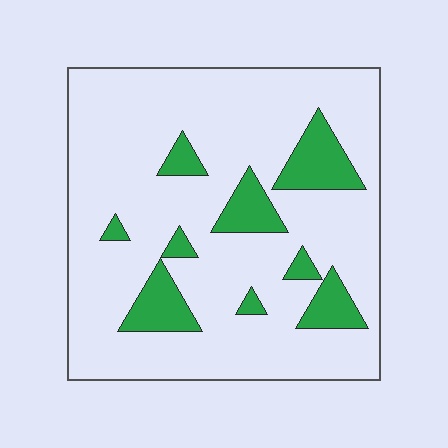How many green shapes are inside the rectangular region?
9.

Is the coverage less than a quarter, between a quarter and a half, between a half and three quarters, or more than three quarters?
Less than a quarter.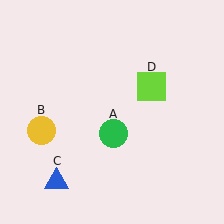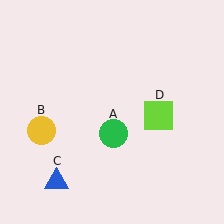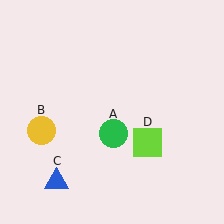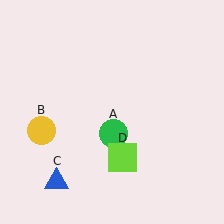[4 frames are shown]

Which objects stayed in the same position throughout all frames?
Green circle (object A) and yellow circle (object B) and blue triangle (object C) remained stationary.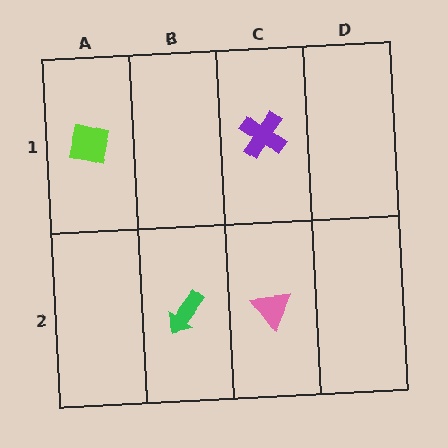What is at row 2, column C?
A pink triangle.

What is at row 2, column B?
A green arrow.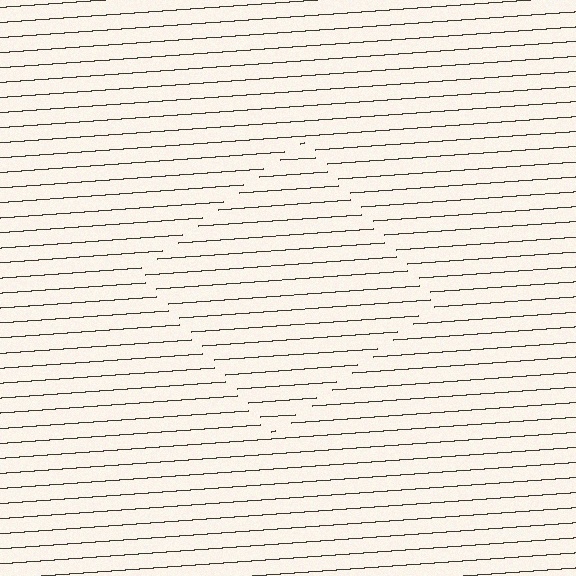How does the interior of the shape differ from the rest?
The interior of the shape contains the same grating, shifted by half a period — the contour is defined by the phase discontinuity where line-ends from the inner and outer gratings abut.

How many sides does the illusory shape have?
4 sides — the line-ends trace a square.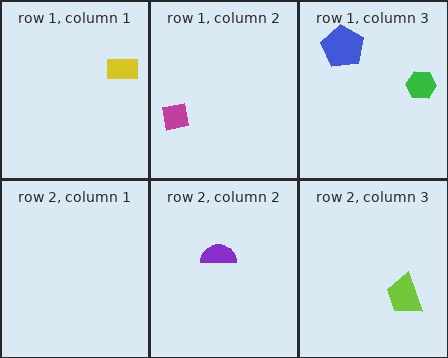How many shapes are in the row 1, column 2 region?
1.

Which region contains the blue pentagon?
The row 1, column 3 region.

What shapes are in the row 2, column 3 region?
The lime trapezoid.